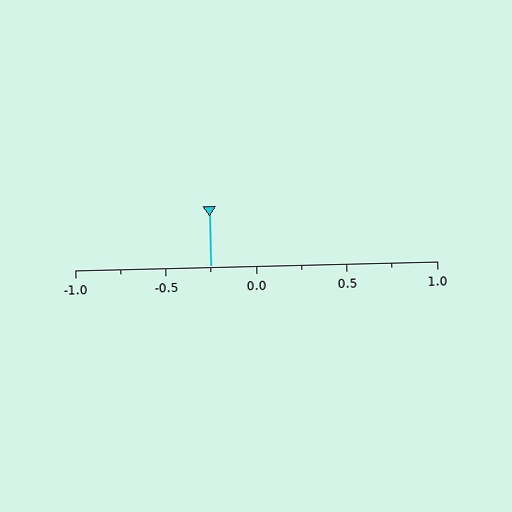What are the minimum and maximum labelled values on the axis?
The axis runs from -1.0 to 1.0.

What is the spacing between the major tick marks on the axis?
The major ticks are spaced 0.5 apart.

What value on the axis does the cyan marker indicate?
The marker indicates approximately -0.25.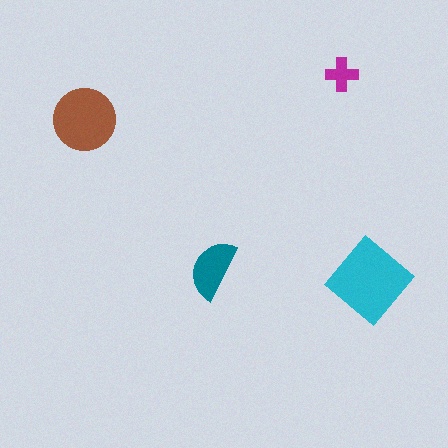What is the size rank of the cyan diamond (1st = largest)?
1st.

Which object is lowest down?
The cyan diamond is bottommost.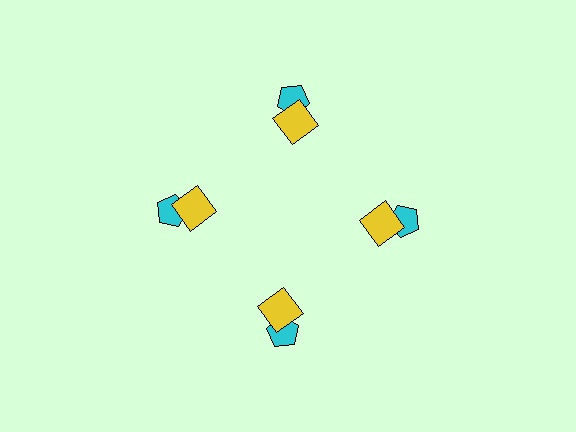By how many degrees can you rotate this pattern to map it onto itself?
The pattern maps onto itself every 90 degrees of rotation.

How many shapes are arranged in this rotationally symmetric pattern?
There are 8 shapes, arranged in 4 groups of 2.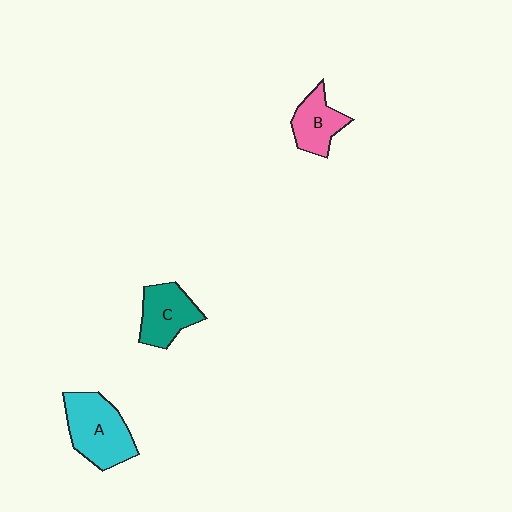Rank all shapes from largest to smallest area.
From largest to smallest: A (cyan), C (teal), B (pink).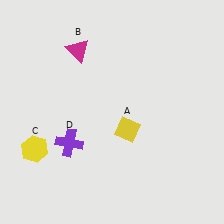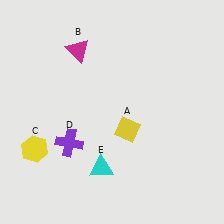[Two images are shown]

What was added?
A cyan triangle (E) was added in Image 2.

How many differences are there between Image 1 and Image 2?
There is 1 difference between the two images.